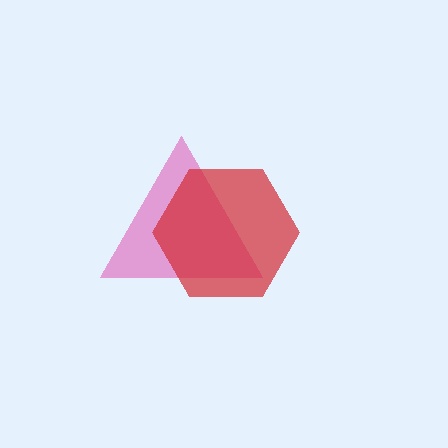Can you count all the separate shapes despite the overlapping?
Yes, there are 2 separate shapes.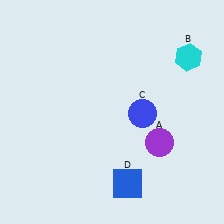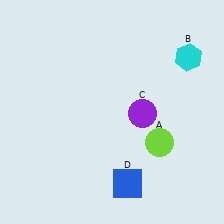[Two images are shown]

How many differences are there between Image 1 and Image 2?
There are 2 differences between the two images.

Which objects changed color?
A changed from purple to lime. C changed from blue to purple.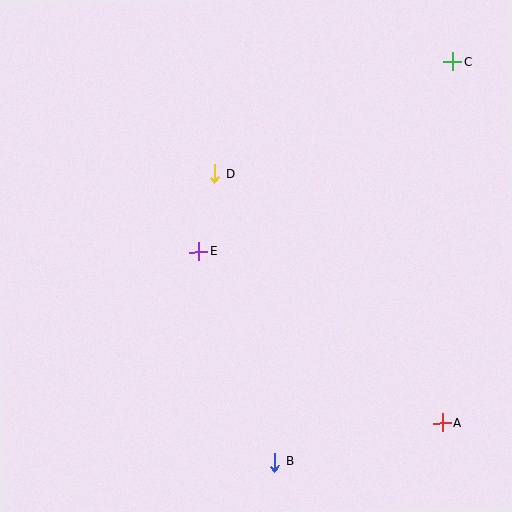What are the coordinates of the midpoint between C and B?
The midpoint between C and B is at (364, 262).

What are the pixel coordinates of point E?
Point E is at (199, 251).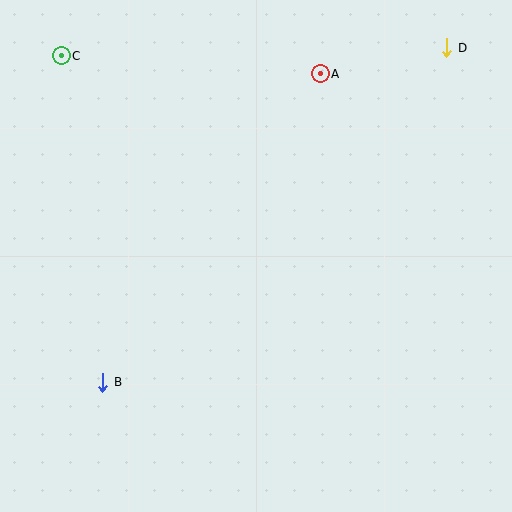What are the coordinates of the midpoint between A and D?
The midpoint between A and D is at (384, 61).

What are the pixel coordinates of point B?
Point B is at (103, 382).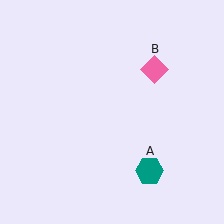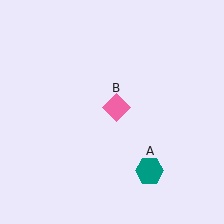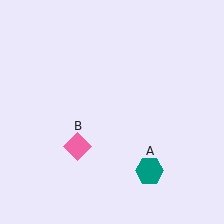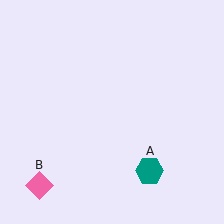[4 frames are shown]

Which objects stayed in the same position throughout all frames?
Teal hexagon (object A) remained stationary.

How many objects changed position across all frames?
1 object changed position: pink diamond (object B).